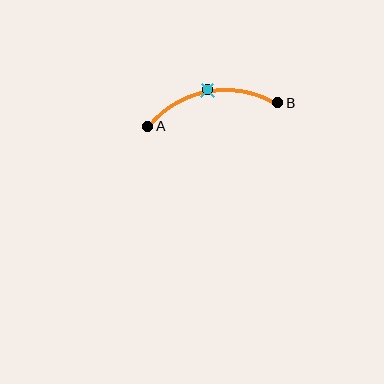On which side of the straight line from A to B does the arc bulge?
The arc bulges above the straight line connecting A and B.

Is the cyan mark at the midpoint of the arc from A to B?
Yes. The cyan mark lies on the arc at equal arc-length from both A and B — it is the arc midpoint.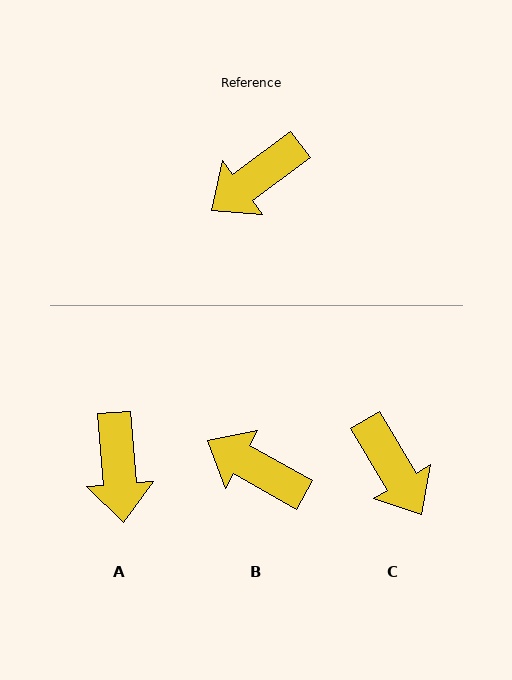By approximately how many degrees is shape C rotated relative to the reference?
Approximately 84 degrees counter-clockwise.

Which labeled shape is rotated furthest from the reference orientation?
C, about 84 degrees away.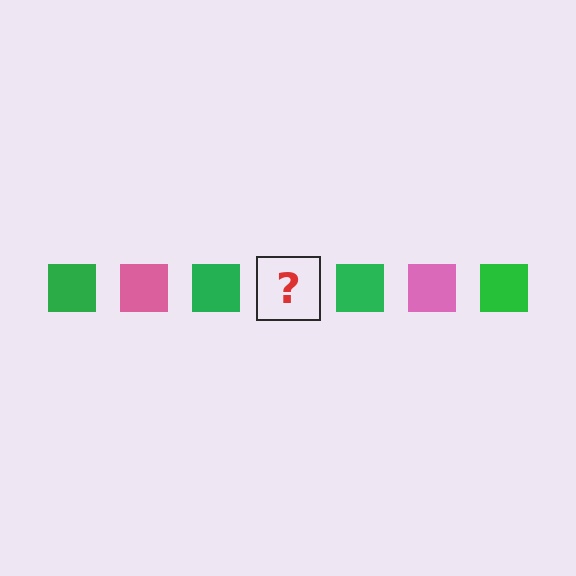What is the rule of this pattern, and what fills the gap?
The rule is that the pattern cycles through green, pink squares. The gap should be filled with a pink square.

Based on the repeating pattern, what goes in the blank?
The blank should be a pink square.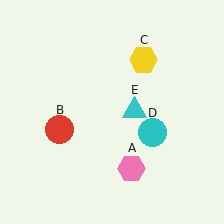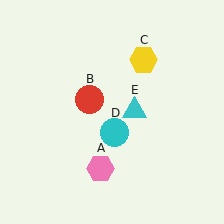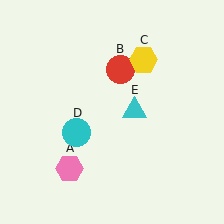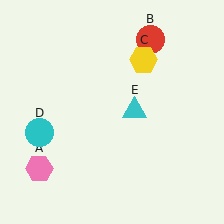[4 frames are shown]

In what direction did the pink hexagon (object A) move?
The pink hexagon (object A) moved left.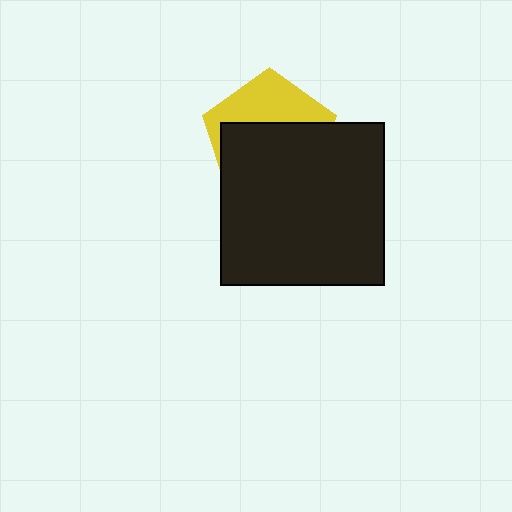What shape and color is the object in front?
The object in front is a black square.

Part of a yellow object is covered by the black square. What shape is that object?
It is a pentagon.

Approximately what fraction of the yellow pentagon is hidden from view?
Roughly 63% of the yellow pentagon is hidden behind the black square.